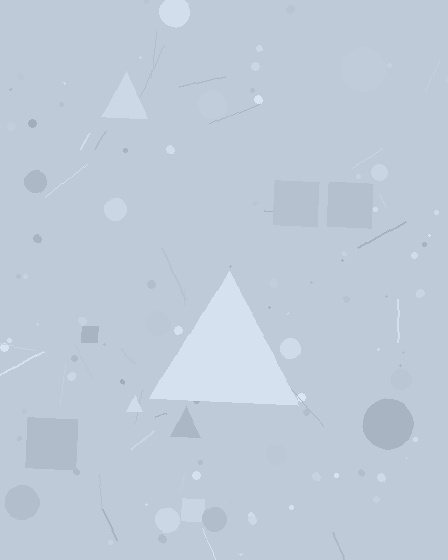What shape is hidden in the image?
A triangle is hidden in the image.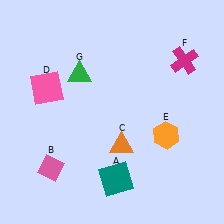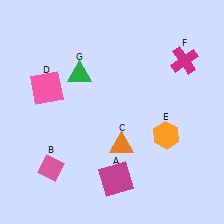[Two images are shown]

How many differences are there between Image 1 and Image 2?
There is 1 difference between the two images.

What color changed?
The square (A) changed from teal in Image 1 to magenta in Image 2.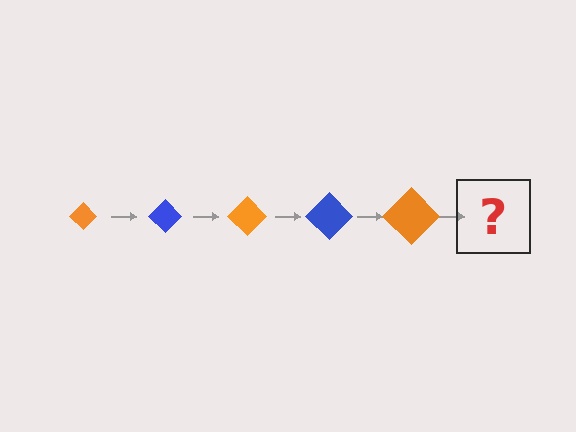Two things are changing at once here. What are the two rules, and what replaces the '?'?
The two rules are that the diamond grows larger each step and the color cycles through orange and blue. The '?' should be a blue diamond, larger than the previous one.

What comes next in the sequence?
The next element should be a blue diamond, larger than the previous one.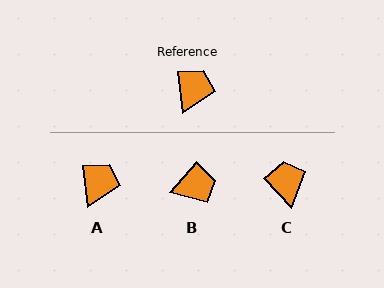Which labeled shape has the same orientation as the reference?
A.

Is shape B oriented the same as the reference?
No, it is off by about 48 degrees.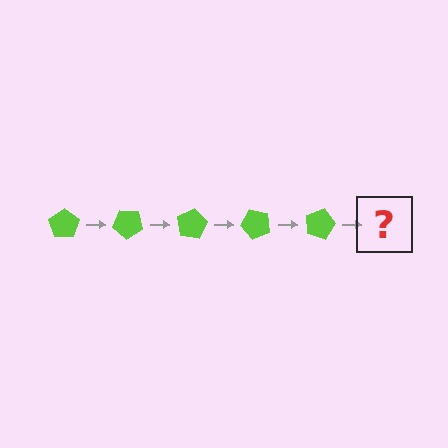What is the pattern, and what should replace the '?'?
The pattern is that the pentagon rotates 40 degrees each step. The '?' should be a lime pentagon rotated 200 degrees.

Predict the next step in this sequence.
The next step is a lime pentagon rotated 200 degrees.